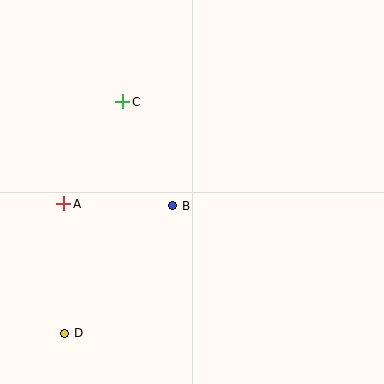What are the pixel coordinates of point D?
Point D is at (65, 333).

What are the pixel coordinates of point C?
Point C is at (123, 102).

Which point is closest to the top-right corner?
Point C is closest to the top-right corner.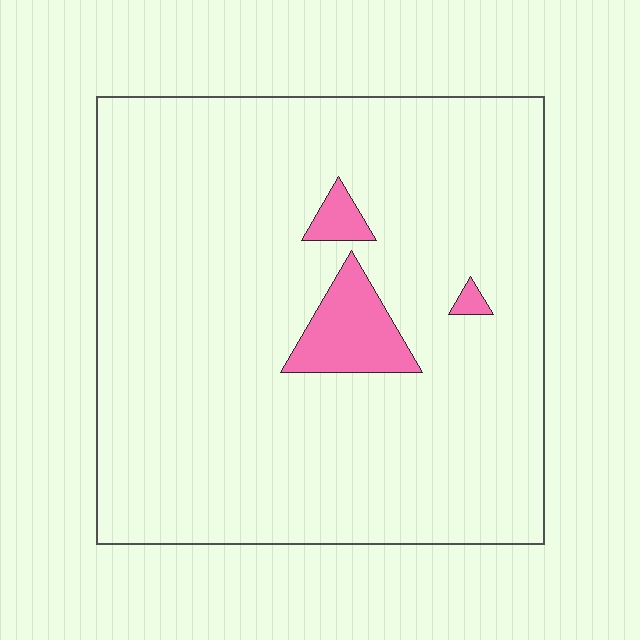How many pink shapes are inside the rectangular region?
3.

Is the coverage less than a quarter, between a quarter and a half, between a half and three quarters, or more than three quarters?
Less than a quarter.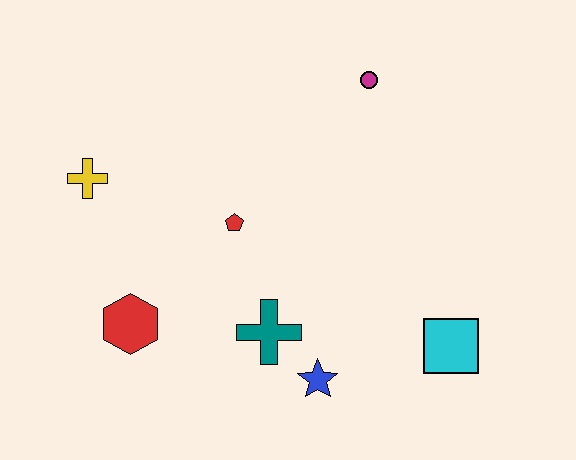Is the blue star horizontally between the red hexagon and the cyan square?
Yes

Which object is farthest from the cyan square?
The yellow cross is farthest from the cyan square.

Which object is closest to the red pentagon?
The teal cross is closest to the red pentagon.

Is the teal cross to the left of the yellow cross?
No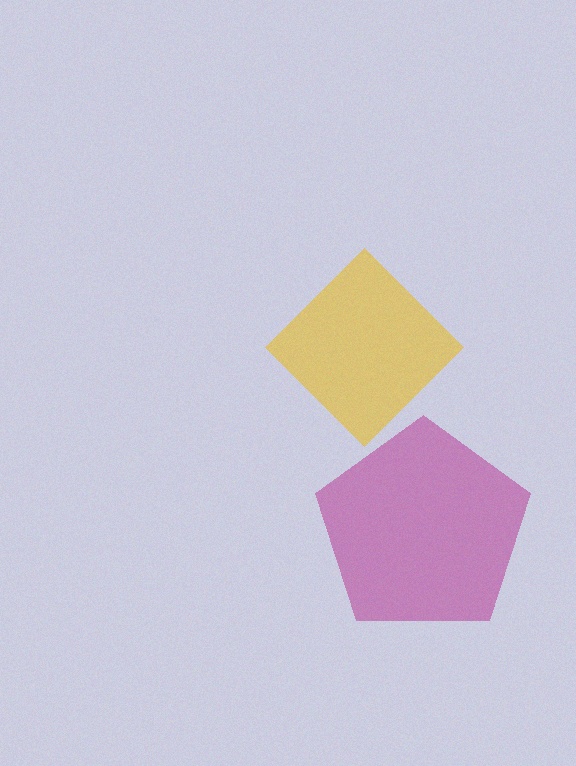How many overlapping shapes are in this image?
There are 2 overlapping shapes in the image.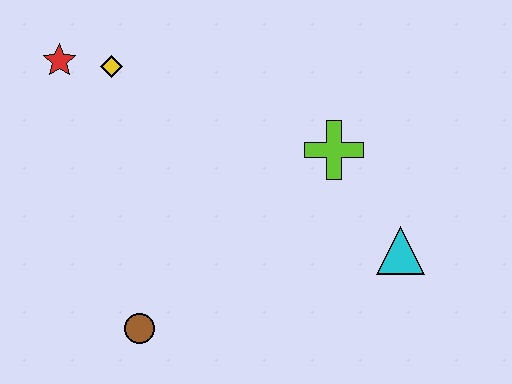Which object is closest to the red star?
The yellow diamond is closest to the red star.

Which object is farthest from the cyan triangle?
The red star is farthest from the cyan triangle.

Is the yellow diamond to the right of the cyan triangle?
No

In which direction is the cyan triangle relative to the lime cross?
The cyan triangle is below the lime cross.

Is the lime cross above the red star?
No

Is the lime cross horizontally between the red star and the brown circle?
No